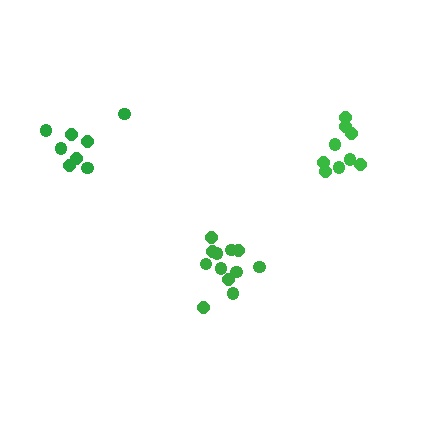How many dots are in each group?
Group 1: 8 dots, Group 2: 12 dots, Group 3: 9 dots (29 total).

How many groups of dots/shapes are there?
There are 3 groups.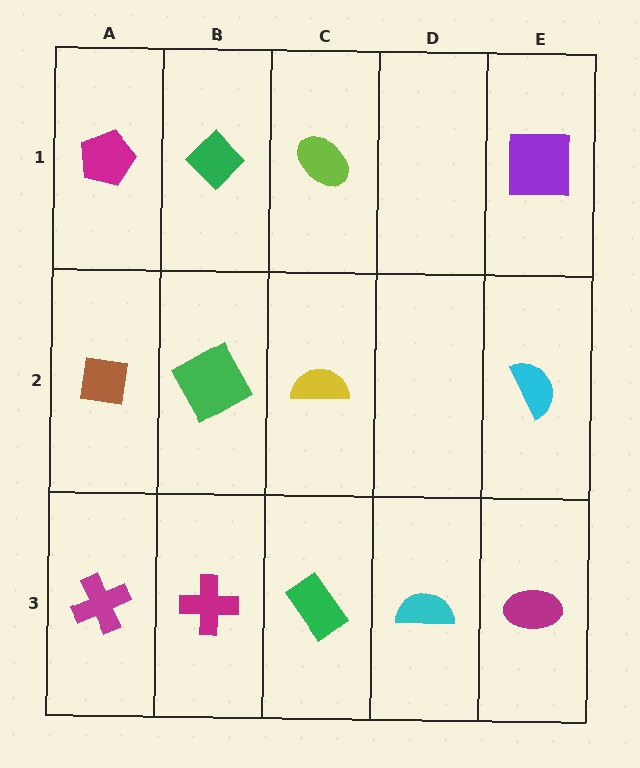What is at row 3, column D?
A cyan semicircle.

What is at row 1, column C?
A lime ellipse.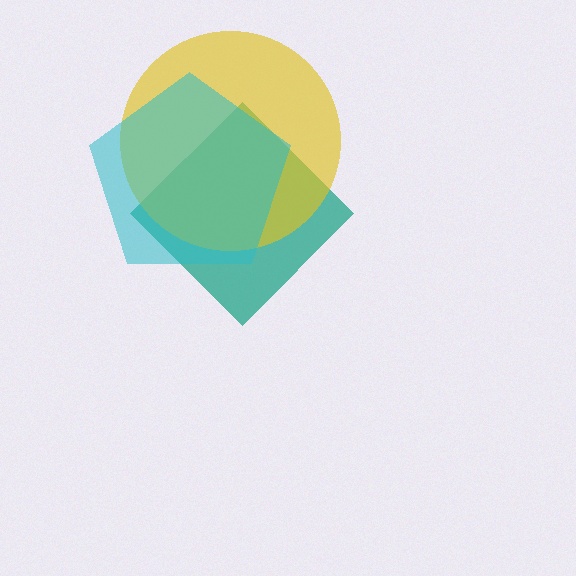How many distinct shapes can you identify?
There are 3 distinct shapes: a teal diamond, a yellow circle, a cyan pentagon.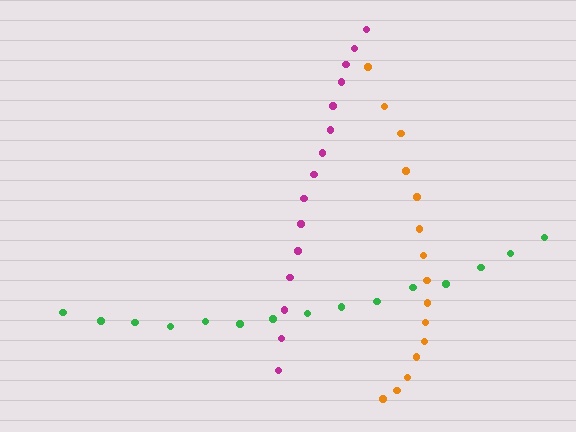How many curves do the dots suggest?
There are 3 distinct paths.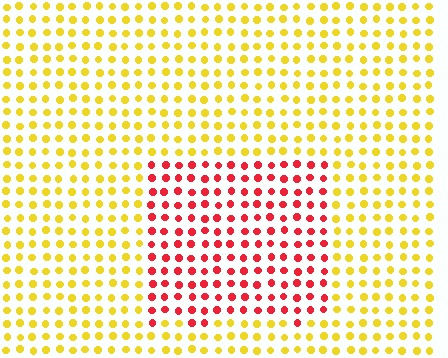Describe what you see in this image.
The image is filled with small yellow elements in a uniform arrangement. A rectangle-shaped region is visible where the elements are tinted to a slightly different hue, forming a subtle color boundary.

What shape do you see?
I see a rectangle.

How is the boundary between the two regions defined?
The boundary is defined purely by a slight shift in hue (about 60 degrees). Spacing, size, and orientation are identical on both sides.